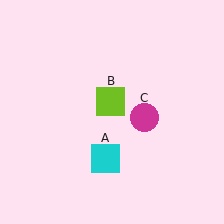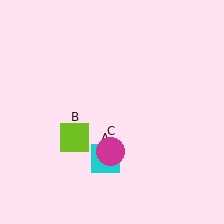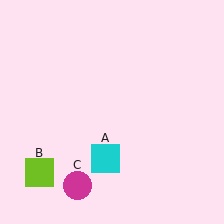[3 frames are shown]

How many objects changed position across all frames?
2 objects changed position: lime square (object B), magenta circle (object C).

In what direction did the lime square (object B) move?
The lime square (object B) moved down and to the left.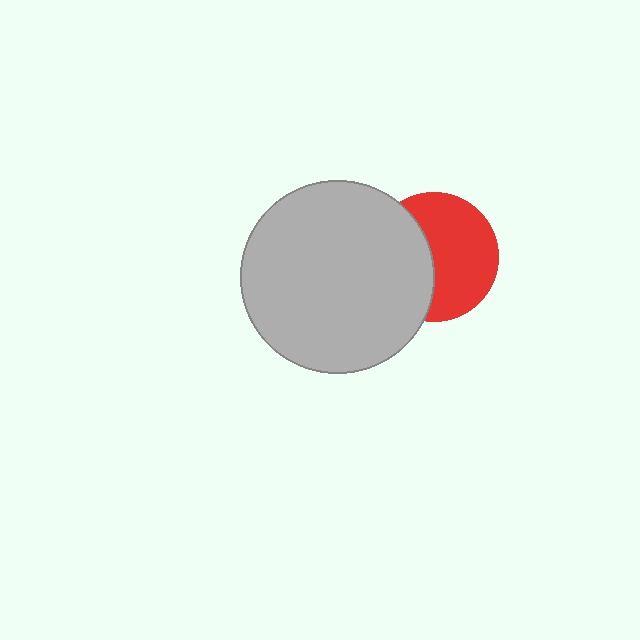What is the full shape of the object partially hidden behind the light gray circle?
The partially hidden object is a red circle.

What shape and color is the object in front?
The object in front is a light gray circle.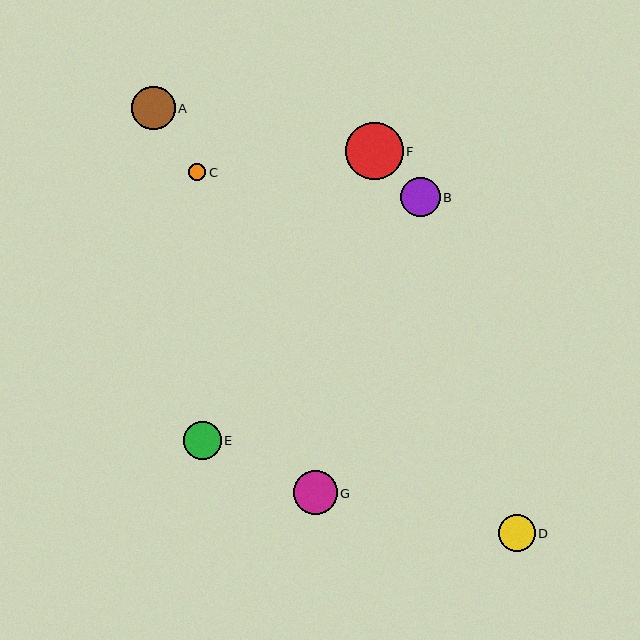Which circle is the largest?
Circle F is the largest with a size of approximately 58 pixels.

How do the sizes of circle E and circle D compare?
Circle E and circle D are approximately the same size.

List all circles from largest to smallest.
From largest to smallest: F, G, A, B, E, D, C.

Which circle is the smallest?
Circle C is the smallest with a size of approximately 17 pixels.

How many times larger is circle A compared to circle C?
Circle A is approximately 2.5 times the size of circle C.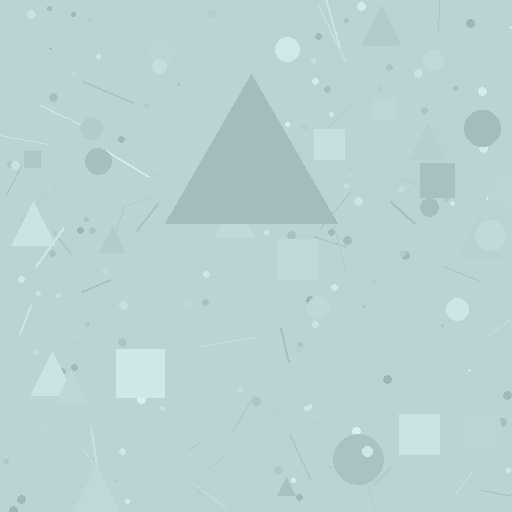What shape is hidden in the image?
A triangle is hidden in the image.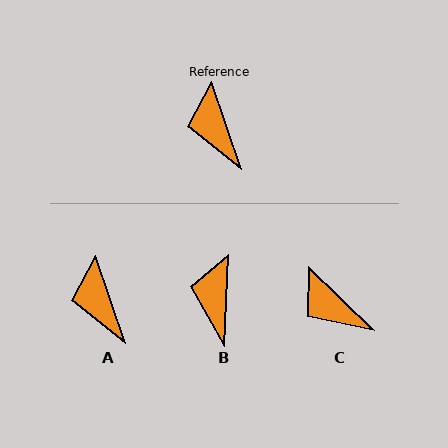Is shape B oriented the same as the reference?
No, it is off by about 21 degrees.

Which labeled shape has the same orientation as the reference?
A.